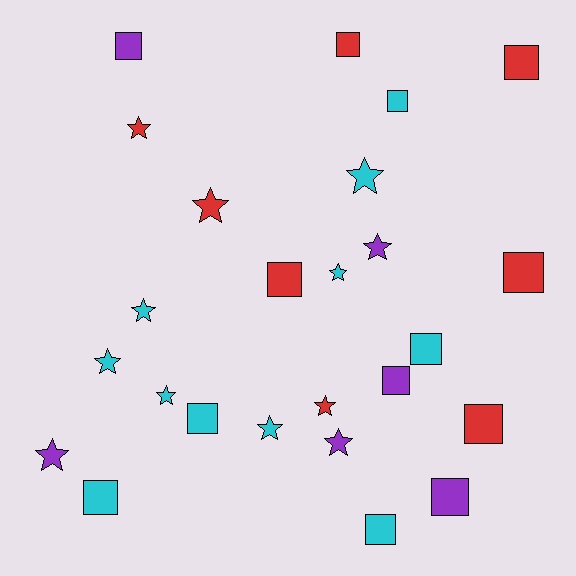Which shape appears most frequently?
Square, with 13 objects.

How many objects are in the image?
There are 25 objects.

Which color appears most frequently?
Cyan, with 11 objects.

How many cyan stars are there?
There are 6 cyan stars.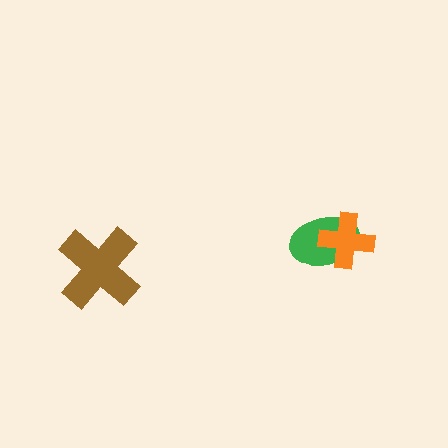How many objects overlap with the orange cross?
1 object overlaps with the orange cross.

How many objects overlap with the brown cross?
0 objects overlap with the brown cross.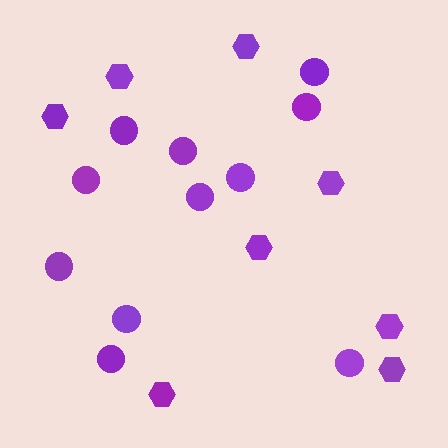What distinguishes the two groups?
There are 2 groups: one group of circles (11) and one group of hexagons (8).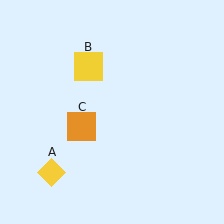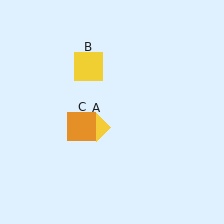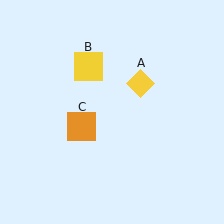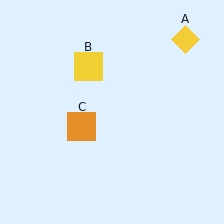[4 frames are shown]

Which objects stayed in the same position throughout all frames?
Yellow square (object B) and orange square (object C) remained stationary.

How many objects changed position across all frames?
1 object changed position: yellow diamond (object A).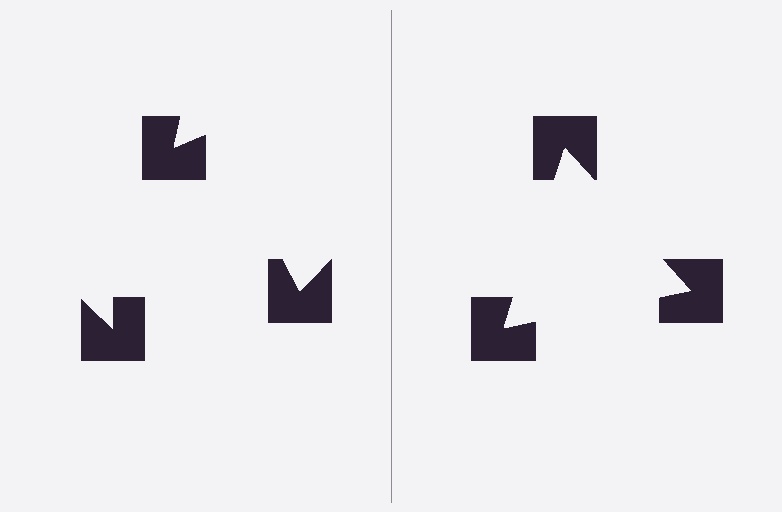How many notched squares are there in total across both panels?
6 — 3 on each side.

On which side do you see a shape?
An illusory triangle appears on the right side. On the left side the wedge cuts are rotated, so no coherent shape forms.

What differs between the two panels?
The notched squares are positioned identically on both sides; only the wedge orientations differ. On the right they align to a triangle; on the left they are misaligned.